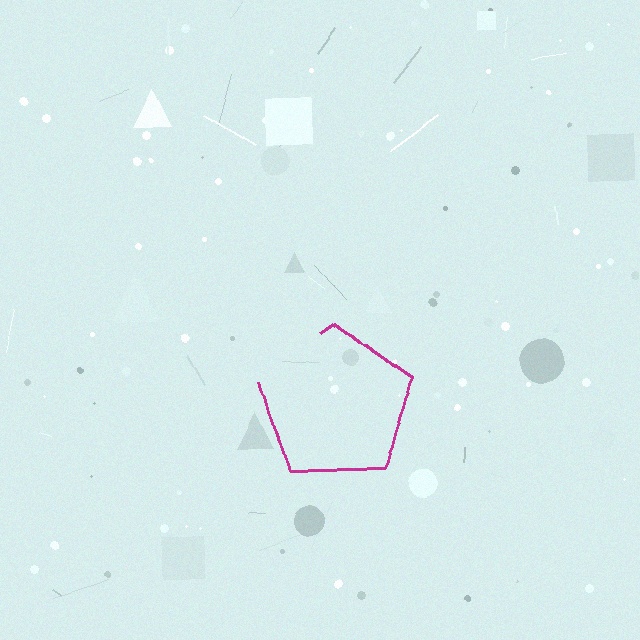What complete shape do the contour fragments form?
The contour fragments form a pentagon.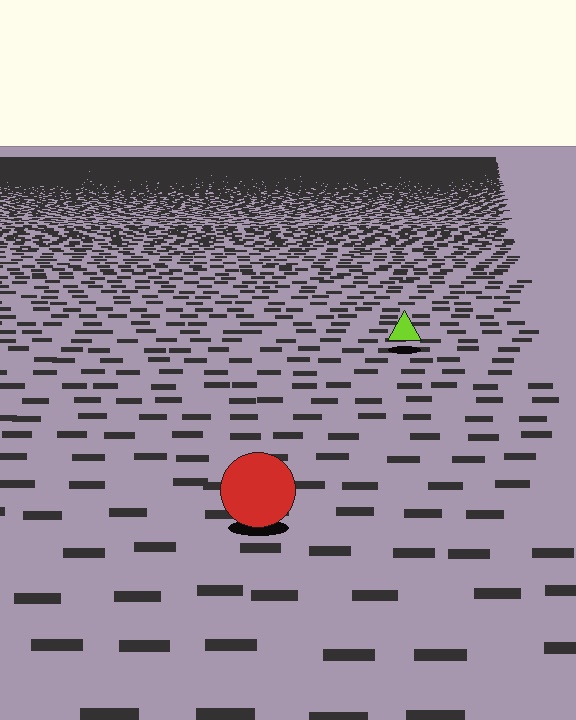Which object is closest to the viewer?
The red circle is closest. The texture marks near it are larger and more spread out.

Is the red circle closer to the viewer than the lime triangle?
Yes. The red circle is closer — you can tell from the texture gradient: the ground texture is coarser near it.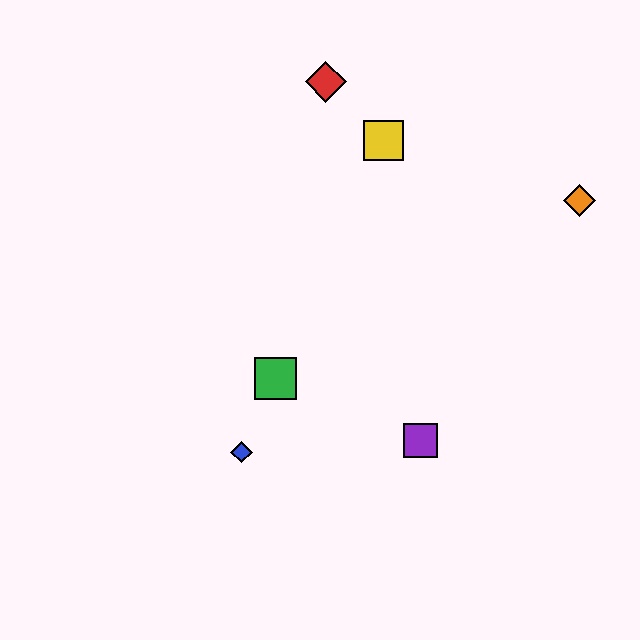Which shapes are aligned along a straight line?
The blue diamond, the green square, the yellow square are aligned along a straight line.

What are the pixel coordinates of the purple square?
The purple square is at (420, 440).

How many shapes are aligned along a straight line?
3 shapes (the blue diamond, the green square, the yellow square) are aligned along a straight line.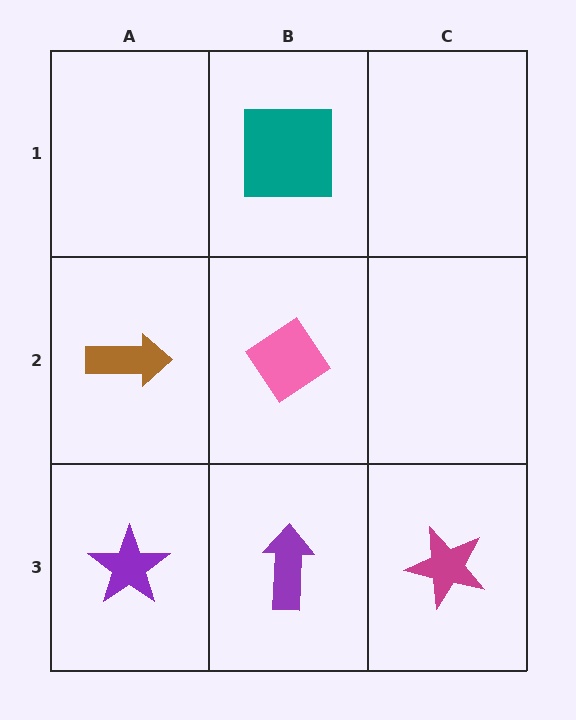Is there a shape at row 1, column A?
No, that cell is empty.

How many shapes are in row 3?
3 shapes.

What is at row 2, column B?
A pink diamond.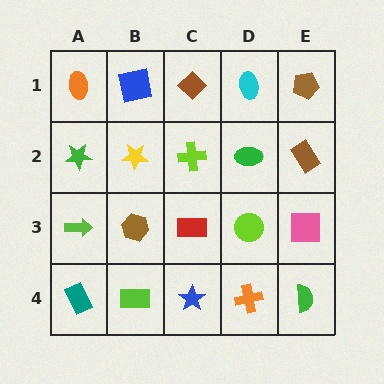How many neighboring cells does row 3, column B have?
4.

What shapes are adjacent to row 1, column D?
A green ellipse (row 2, column D), a brown diamond (row 1, column C), a brown pentagon (row 1, column E).